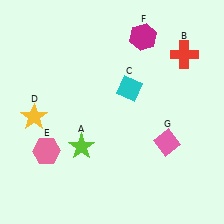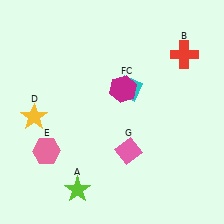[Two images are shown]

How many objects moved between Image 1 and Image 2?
3 objects moved between the two images.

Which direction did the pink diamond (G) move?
The pink diamond (G) moved left.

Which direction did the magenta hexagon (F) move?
The magenta hexagon (F) moved down.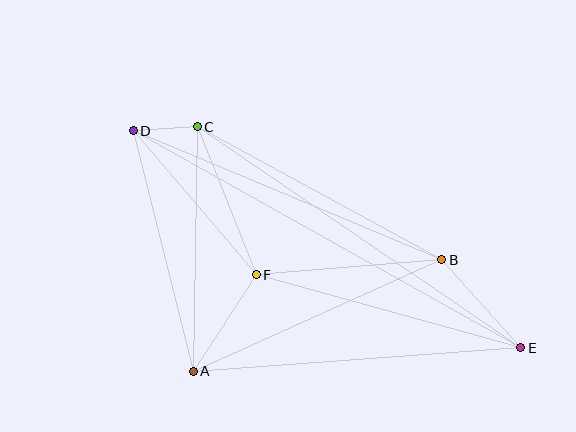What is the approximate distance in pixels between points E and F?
The distance between E and F is approximately 275 pixels.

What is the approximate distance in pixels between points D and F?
The distance between D and F is approximately 189 pixels.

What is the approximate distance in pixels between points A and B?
The distance between A and B is approximately 272 pixels.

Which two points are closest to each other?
Points C and D are closest to each other.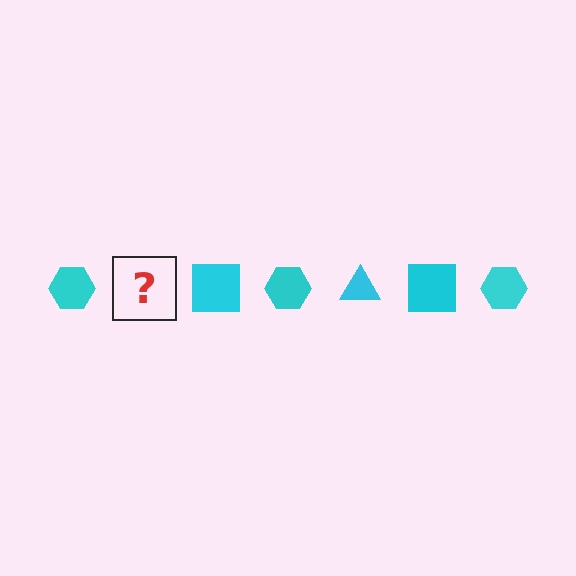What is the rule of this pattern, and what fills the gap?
The rule is that the pattern cycles through hexagon, triangle, square shapes in cyan. The gap should be filled with a cyan triangle.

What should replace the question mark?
The question mark should be replaced with a cyan triangle.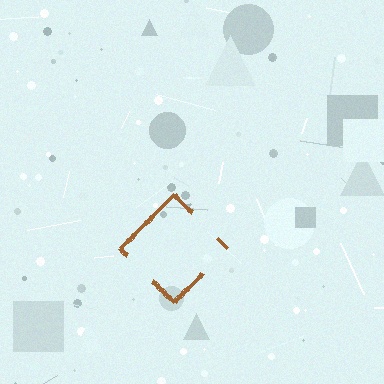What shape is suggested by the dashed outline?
The dashed outline suggests a diamond.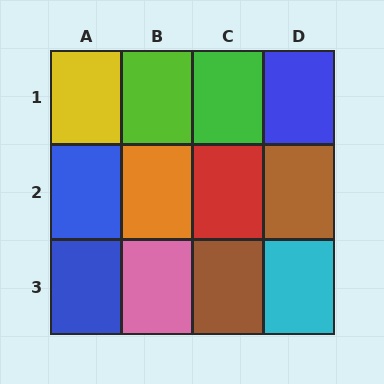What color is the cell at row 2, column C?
Red.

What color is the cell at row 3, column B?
Pink.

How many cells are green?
1 cell is green.